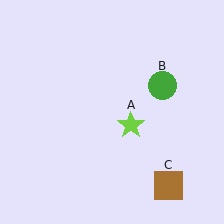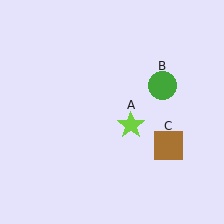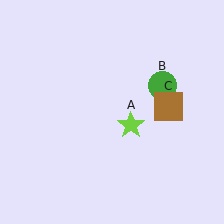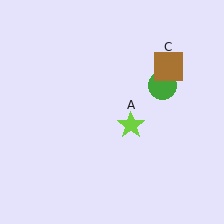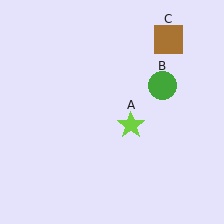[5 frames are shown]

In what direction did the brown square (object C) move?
The brown square (object C) moved up.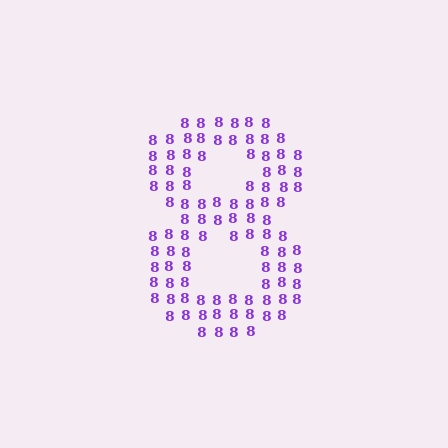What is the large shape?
The large shape is the digit 8.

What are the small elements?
The small elements are digit 8's.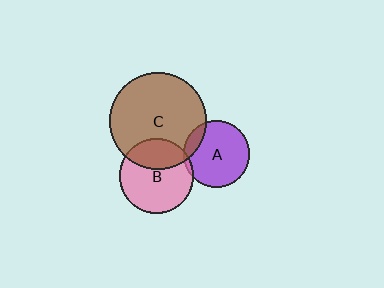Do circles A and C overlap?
Yes.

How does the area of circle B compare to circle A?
Approximately 1.3 times.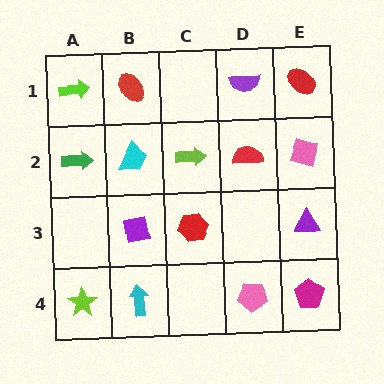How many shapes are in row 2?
5 shapes.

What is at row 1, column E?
A red ellipse.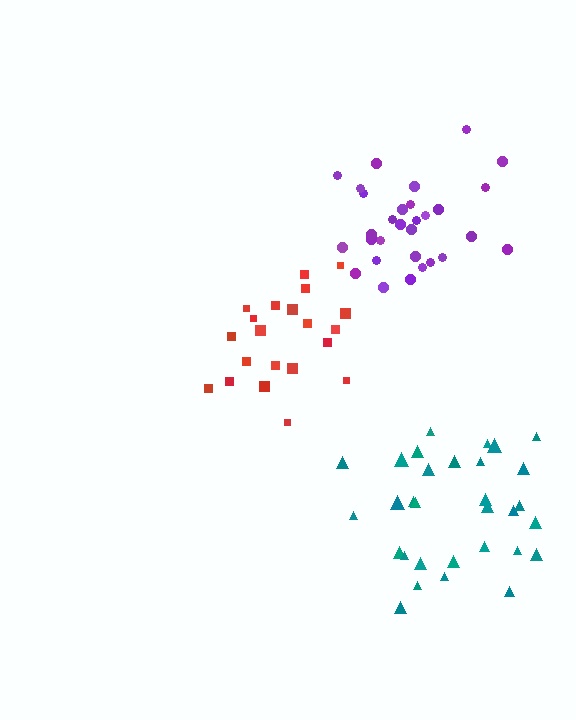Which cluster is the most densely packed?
Purple.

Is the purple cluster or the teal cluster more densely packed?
Purple.